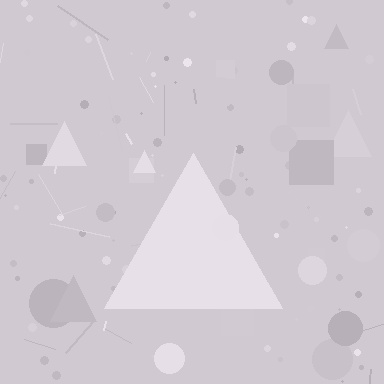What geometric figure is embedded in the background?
A triangle is embedded in the background.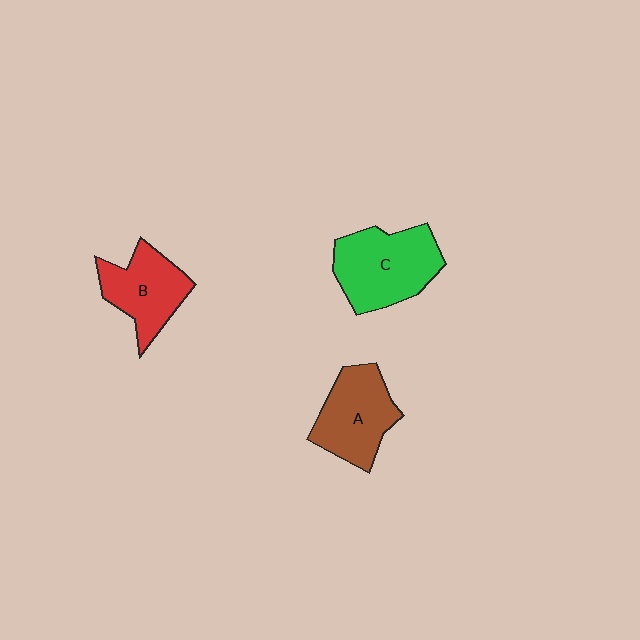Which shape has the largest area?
Shape C (green).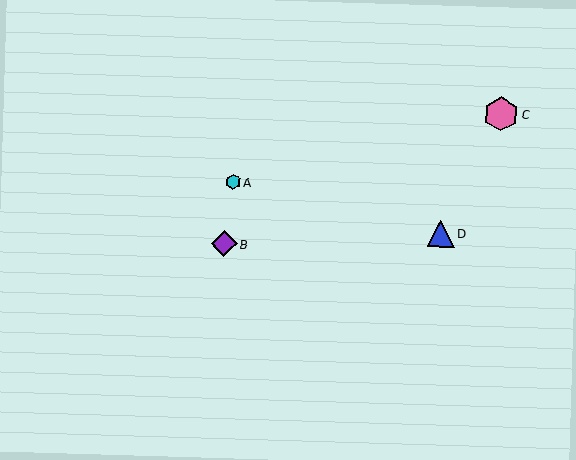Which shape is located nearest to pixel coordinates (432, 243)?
The blue triangle (labeled D) at (441, 234) is nearest to that location.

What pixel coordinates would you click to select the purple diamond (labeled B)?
Click at (224, 244) to select the purple diamond B.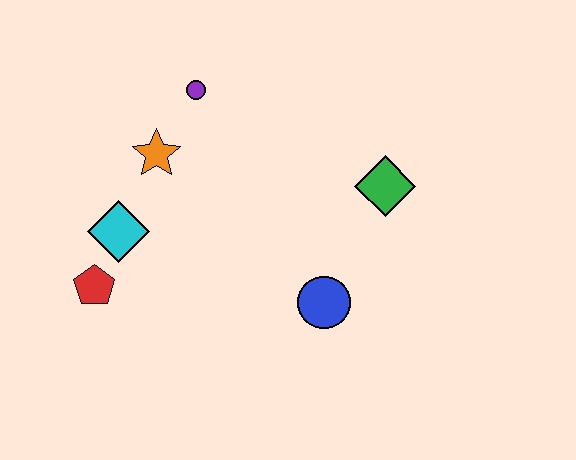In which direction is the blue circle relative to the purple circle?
The blue circle is below the purple circle.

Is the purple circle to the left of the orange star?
No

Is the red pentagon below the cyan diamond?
Yes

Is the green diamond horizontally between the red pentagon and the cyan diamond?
No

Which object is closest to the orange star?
The purple circle is closest to the orange star.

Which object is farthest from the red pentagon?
The green diamond is farthest from the red pentagon.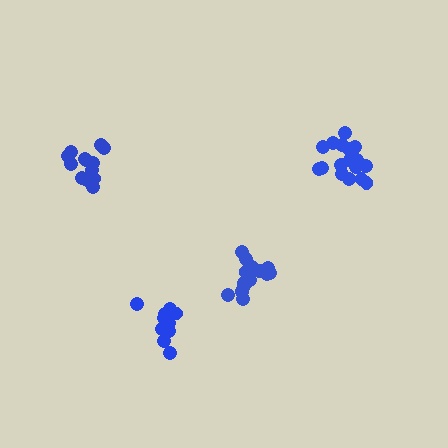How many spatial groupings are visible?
There are 4 spatial groupings.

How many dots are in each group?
Group 1: 17 dots, Group 2: 13 dots, Group 3: 15 dots, Group 4: 11 dots (56 total).